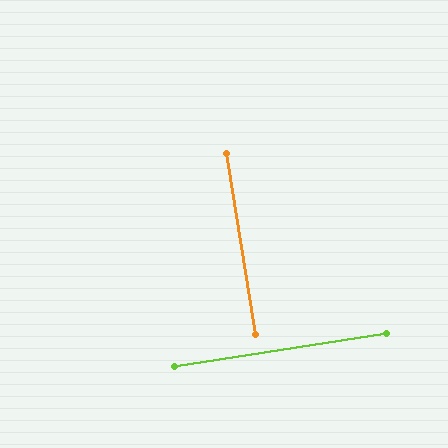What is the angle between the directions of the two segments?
Approximately 90 degrees.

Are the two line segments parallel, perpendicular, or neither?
Perpendicular — they meet at approximately 90°.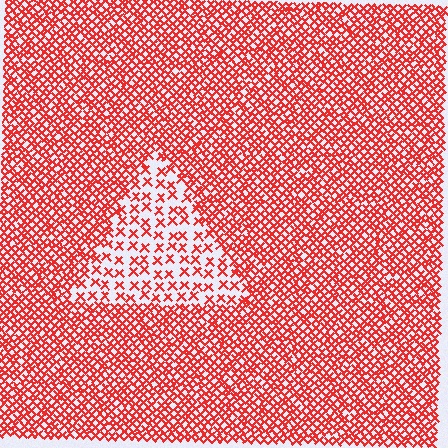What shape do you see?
I see a triangle.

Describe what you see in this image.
The image contains small red elements arranged at two different densities. A triangle-shaped region is visible where the elements are less densely packed than the surrounding area.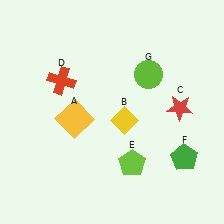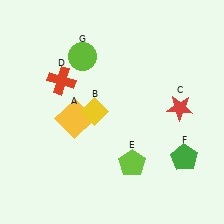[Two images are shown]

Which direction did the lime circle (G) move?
The lime circle (G) moved left.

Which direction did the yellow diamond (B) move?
The yellow diamond (B) moved left.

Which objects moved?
The objects that moved are: the yellow diamond (B), the lime circle (G).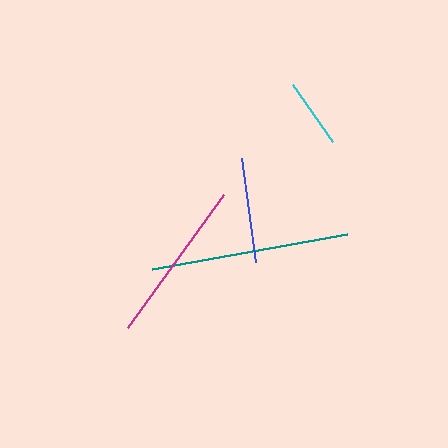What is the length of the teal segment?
The teal segment is approximately 198 pixels long.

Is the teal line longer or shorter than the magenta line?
The teal line is longer than the magenta line.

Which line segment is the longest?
The teal line is the longest at approximately 198 pixels.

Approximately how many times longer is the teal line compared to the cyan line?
The teal line is approximately 2.8 times the length of the cyan line.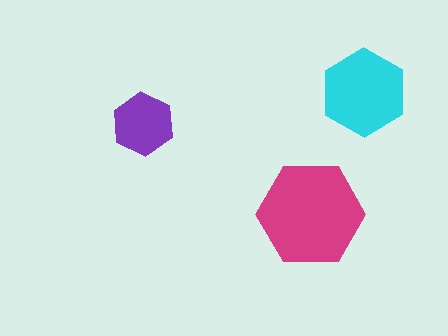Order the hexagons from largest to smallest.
the magenta one, the cyan one, the purple one.